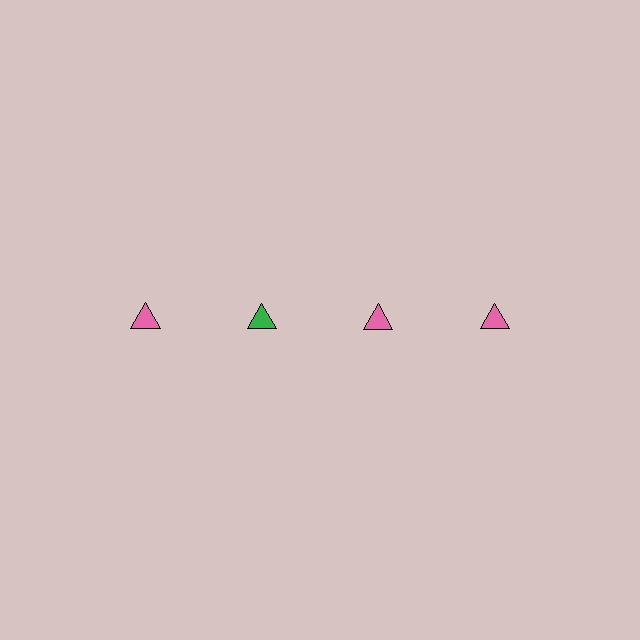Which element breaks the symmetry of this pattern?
The green triangle in the top row, second from left column breaks the symmetry. All other shapes are pink triangles.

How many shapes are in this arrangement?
There are 4 shapes arranged in a grid pattern.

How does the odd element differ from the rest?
It has a different color: green instead of pink.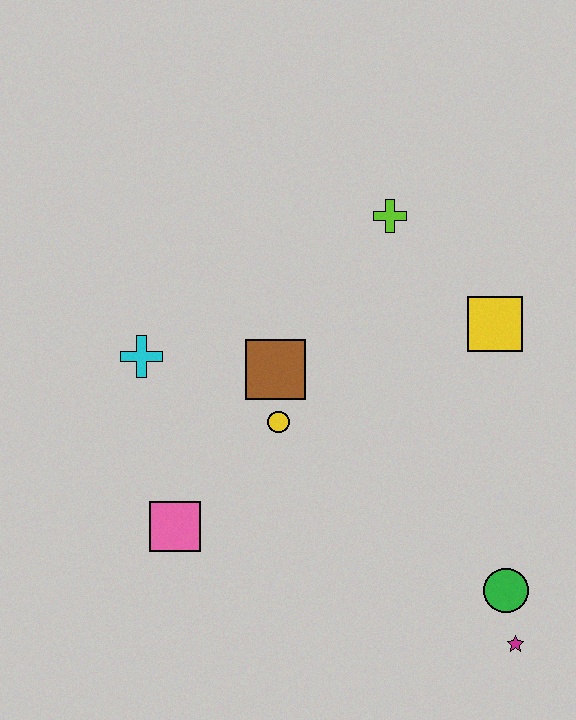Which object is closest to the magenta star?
The green circle is closest to the magenta star.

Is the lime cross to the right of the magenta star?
No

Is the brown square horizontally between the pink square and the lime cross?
Yes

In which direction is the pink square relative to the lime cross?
The pink square is below the lime cross.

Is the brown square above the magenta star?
Yes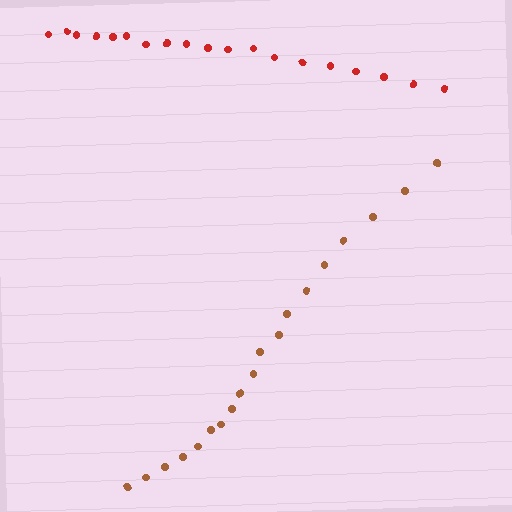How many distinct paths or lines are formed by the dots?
There are 2 distinct paths.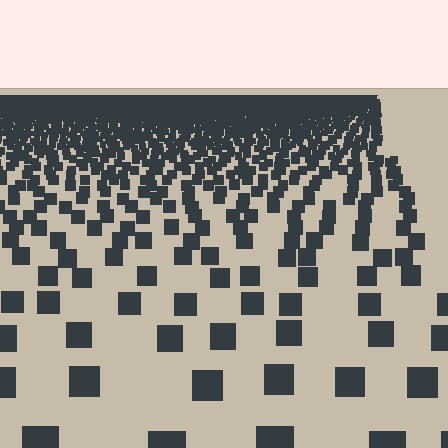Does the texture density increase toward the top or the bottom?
Density increases toward the top.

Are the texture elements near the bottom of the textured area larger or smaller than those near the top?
Larger. Near the bottom, elements are closer to the viewer and appear at a bigger on-screen size.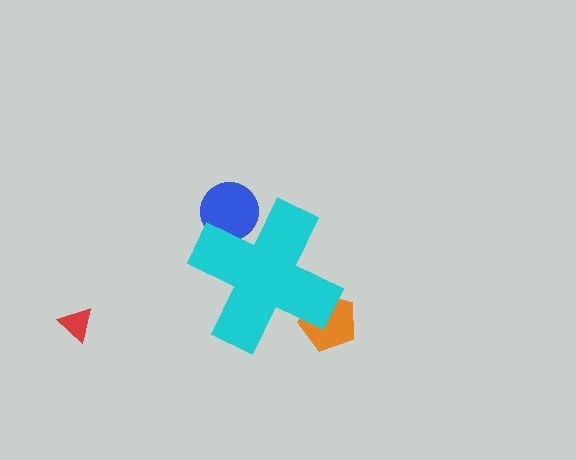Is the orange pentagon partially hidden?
Yes, the orange pentagon is partially hidden behind the cyan cross.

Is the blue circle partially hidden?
Yes, the blue circle is partially hidden behind the cyan cross.